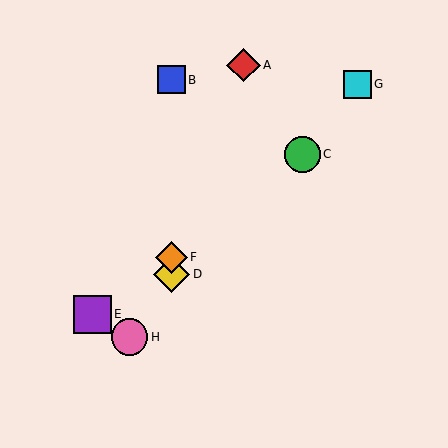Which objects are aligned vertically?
Objects B, D, F are aligned vertically.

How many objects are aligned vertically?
3 objects (B, D, F) are aligned vertically.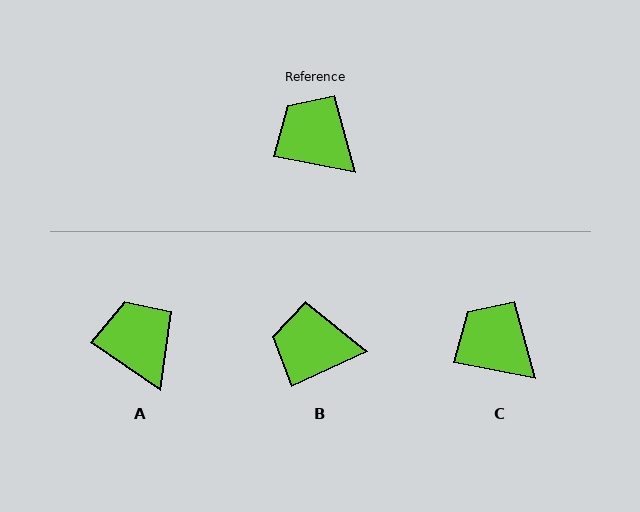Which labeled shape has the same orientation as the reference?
C.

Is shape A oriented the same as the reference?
No, it is off by about 23 degrees.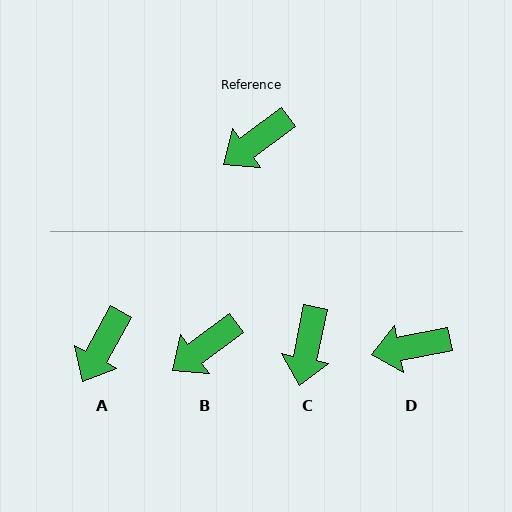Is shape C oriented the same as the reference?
No, it is off by about 42 degrees.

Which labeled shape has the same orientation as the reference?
B.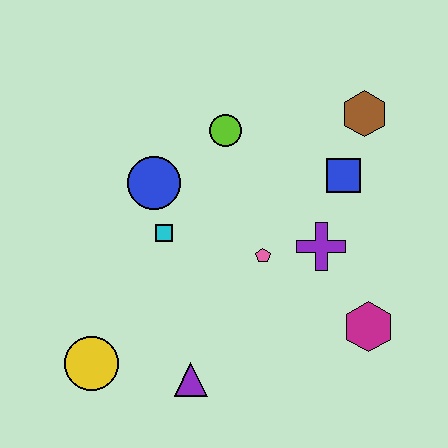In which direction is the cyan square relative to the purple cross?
The cyan square is to the left of the purple cross.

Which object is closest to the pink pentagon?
The purple cross is closest to the pink pentagon.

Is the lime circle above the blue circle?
Yes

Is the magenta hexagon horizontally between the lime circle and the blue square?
No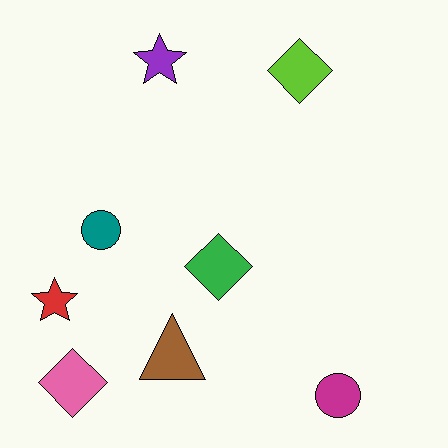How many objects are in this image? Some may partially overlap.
There are 8 objects.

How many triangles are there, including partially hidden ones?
There is 1 triangle.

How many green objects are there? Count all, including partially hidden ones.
There is 1 green object.